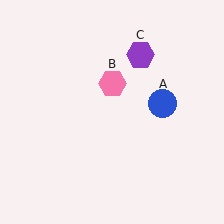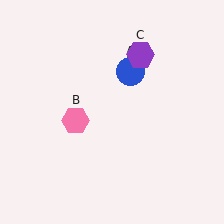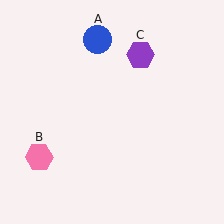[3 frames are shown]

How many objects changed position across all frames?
2 objects changed position: blue circle (object A), pink hexagon (object B).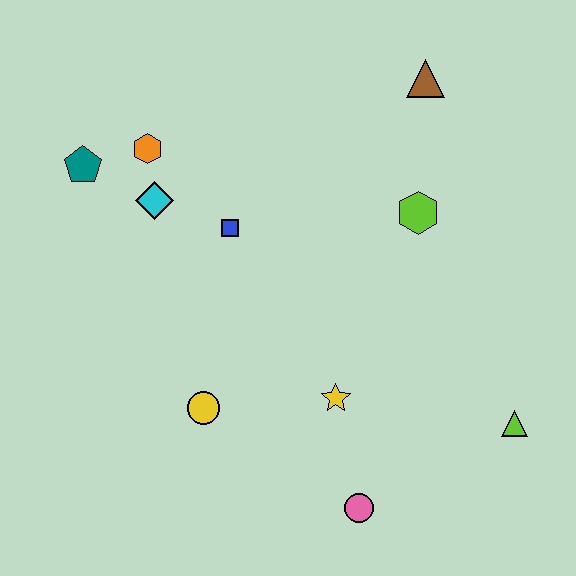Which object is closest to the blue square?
The cyan diamond is closest to the blue square.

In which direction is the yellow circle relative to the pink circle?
The yellow circle is to the left of the pink circle.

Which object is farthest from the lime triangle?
The teal pentagon is farthest from the lime triangle.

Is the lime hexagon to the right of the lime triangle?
No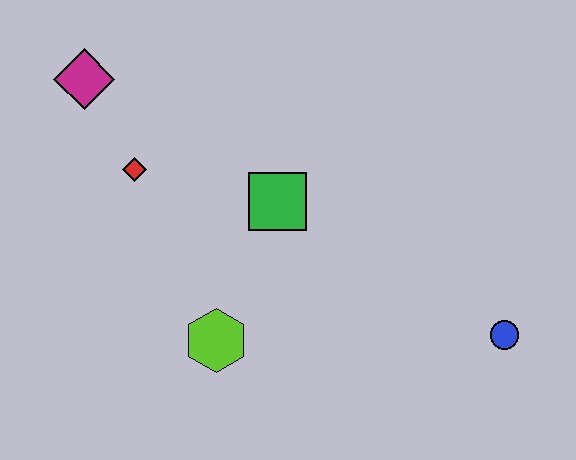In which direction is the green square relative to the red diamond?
The green square is to the right of the red diamond.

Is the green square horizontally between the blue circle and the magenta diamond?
Yes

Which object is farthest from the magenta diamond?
The blue circle is farthest from the magenta diamond.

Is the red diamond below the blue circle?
No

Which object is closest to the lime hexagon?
The green square is closest to the lime hexagon.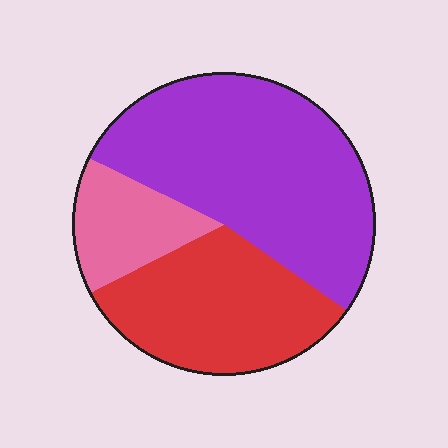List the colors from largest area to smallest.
From largest to smallest: purple, red, pink.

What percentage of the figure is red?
Red covers 33% of the figure.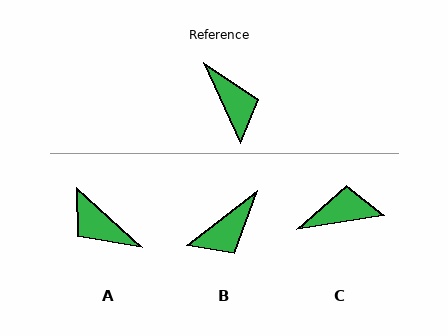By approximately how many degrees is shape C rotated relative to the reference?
Approximately 74 degrees counter-clockwise.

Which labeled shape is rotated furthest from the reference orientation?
A, about 156 degrees away.